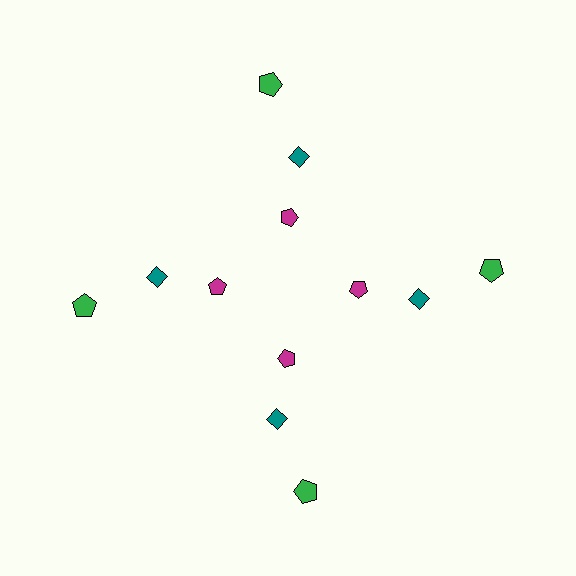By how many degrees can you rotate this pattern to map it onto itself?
The pattern maps onto itself every 90 degrees of rotation.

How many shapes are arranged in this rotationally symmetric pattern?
There are 12 shapes, arranged in 4 groups of 3.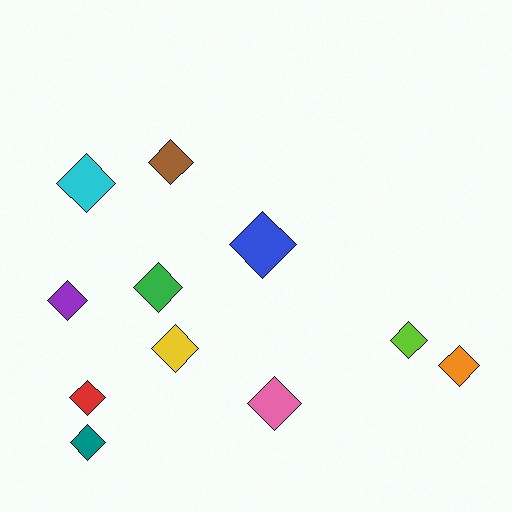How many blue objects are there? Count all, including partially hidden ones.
There is 1 blue object.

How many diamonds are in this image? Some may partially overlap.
There are 11 diamonds.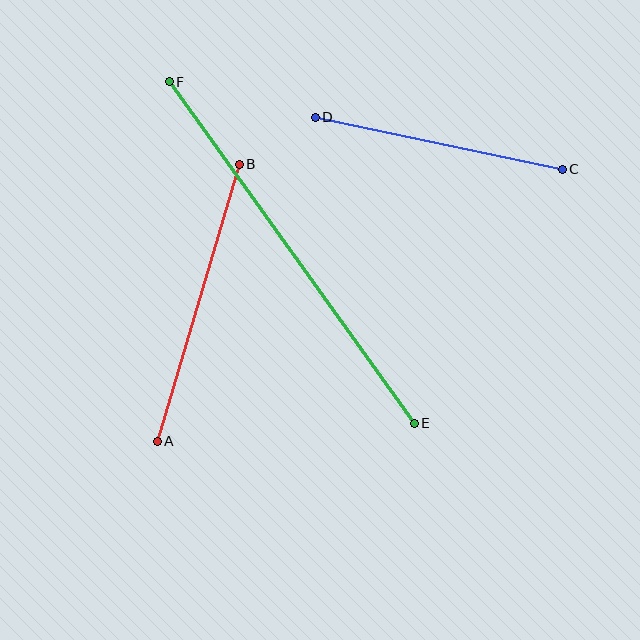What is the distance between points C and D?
The distance is approximately 252 pixels.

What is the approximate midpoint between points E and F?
The midpoint is at approximately (292, 253) pixels.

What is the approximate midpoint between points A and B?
The midpoint is at approximately (198, 303) pixels.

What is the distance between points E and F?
The distance is approximately 420 pixels.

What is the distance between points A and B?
The distance is approximately 289 pixels.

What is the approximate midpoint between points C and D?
The midpoint is at approximately (439, 143) pixels.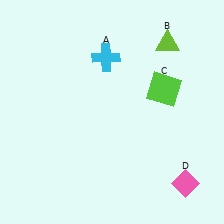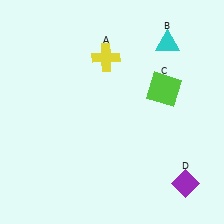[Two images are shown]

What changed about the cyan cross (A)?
In Image 1, A is cyan. In Image 2, it changed to yellow.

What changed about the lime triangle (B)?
In Image 1, B is lime. In Image 2, it changed to cyan.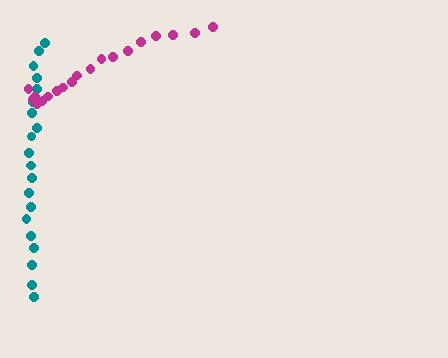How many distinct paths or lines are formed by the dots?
There are 2 distinct paths.